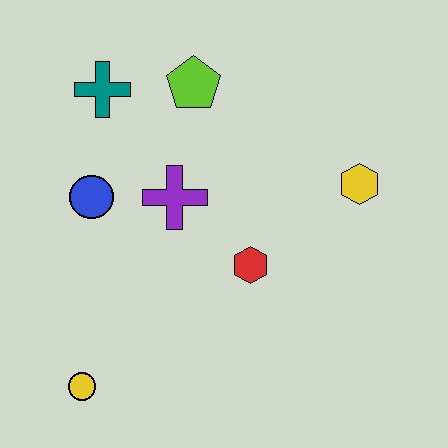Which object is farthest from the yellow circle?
The yellow hexagon is farthest from the yellow circle.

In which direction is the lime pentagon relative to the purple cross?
The lime pentagon is above the purple cross.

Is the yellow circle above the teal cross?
No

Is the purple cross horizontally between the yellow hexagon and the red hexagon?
No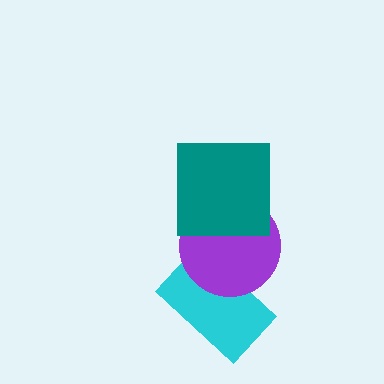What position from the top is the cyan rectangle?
The cyan rectangle is 3rd from the top.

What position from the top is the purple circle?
The purple circle is 2nd from the top.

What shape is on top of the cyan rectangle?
The purple circle is on top of the cyan rectangle.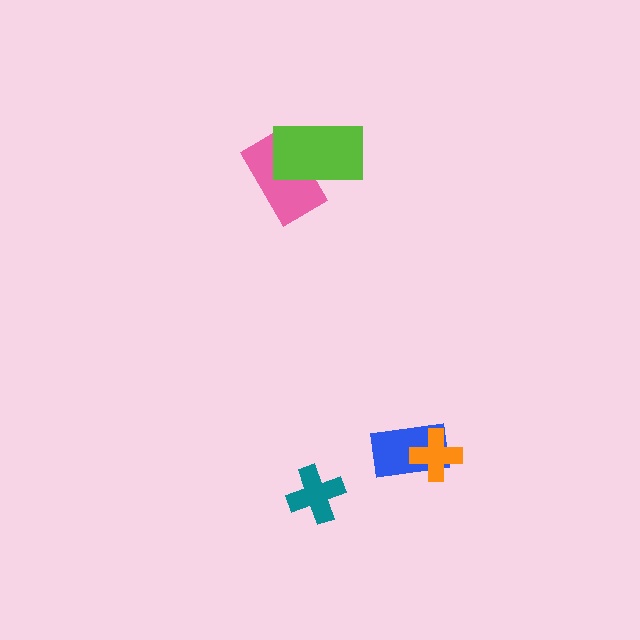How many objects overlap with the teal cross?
0 objects overlap with the teal cross.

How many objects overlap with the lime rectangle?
1 object overlaps with the lime rectangle.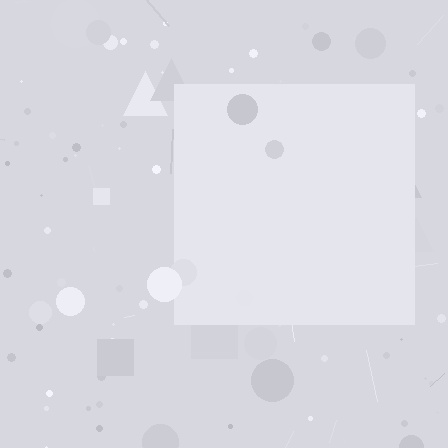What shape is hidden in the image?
A square is hidden in the image.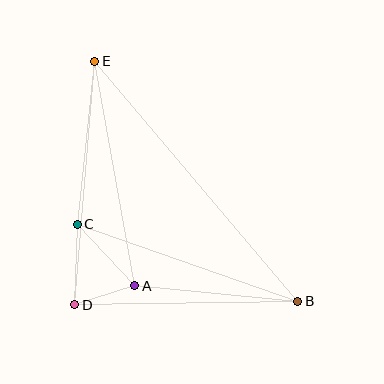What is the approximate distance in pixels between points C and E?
The distance between C and E is approximately 164 pixels.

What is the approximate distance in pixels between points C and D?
The distance between C and D is approximately 80 pixels.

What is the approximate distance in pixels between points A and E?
The distance between A and E is approximately 228 pixels.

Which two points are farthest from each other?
Points B and E are farthest from each other.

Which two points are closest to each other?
Points A and D are closest to each other.